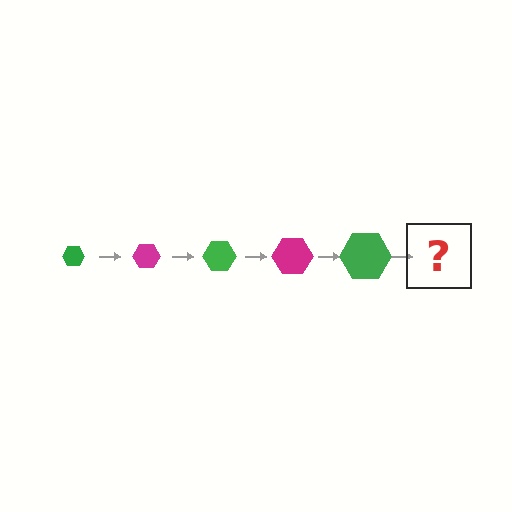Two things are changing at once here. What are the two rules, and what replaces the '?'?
The two rules are that the hexagon grows larger each step and the color cycles through green and magenta. The '?' should be a magenta hexagon, larger than the previous one.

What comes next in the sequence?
The next element should be a magenta hexagon, larger than the previous one.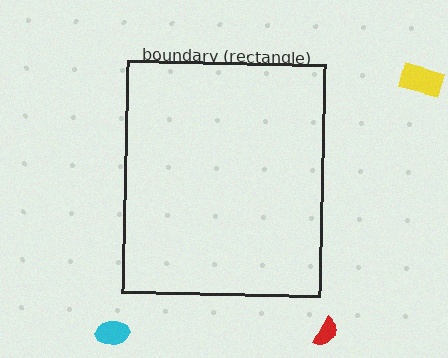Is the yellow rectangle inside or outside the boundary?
Outside.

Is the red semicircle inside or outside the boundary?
Outside.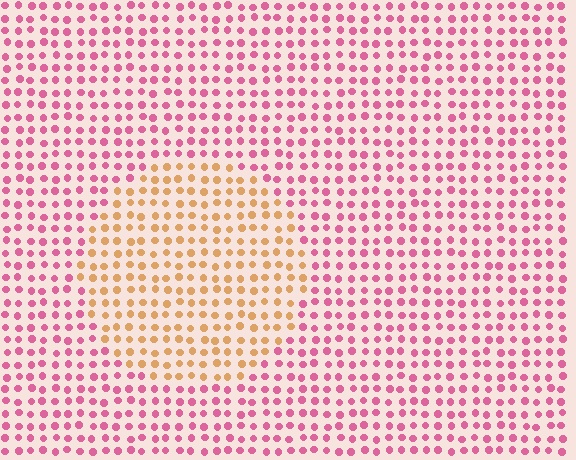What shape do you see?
I see a circle.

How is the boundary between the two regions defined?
The boundary is defined purely by a slight shift in hue (about 59 degrees). Spacing, size, and orientation are identical on both sides.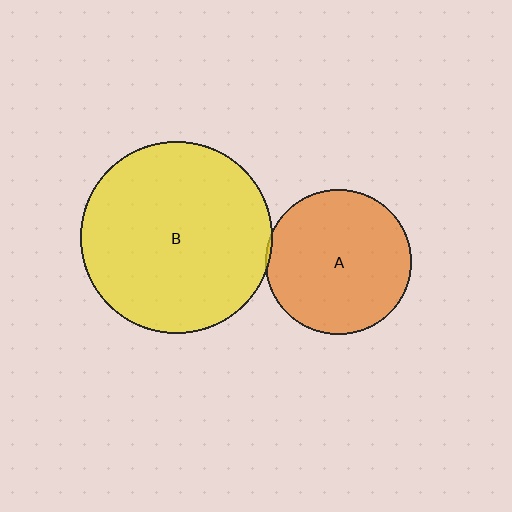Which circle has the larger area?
Circle B (yellow).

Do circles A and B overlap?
Yes.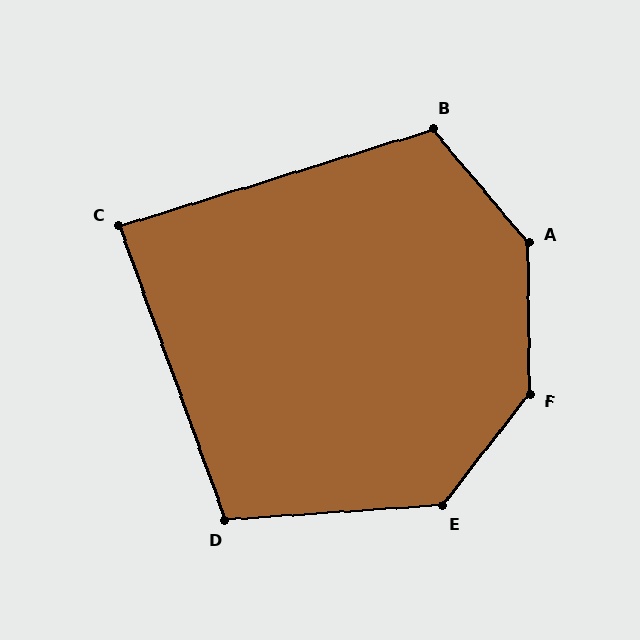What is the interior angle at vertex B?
Approximately 113 degrees (obtuse).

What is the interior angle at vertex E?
Approximately 132 degrees (obtuse).